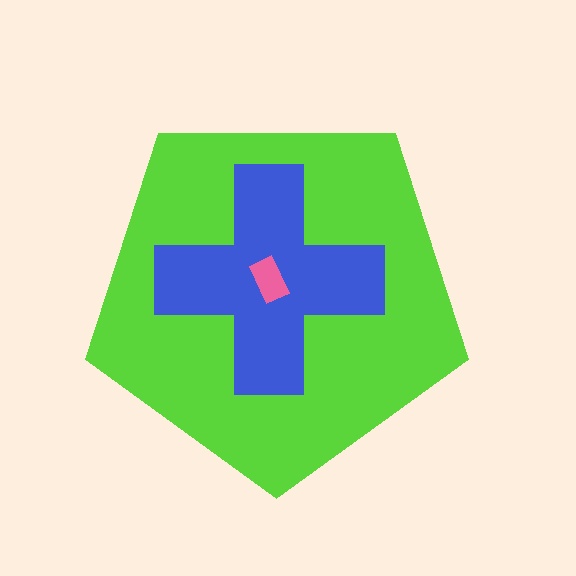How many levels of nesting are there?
3.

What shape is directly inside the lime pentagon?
The blue cross.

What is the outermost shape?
The lime pentagon.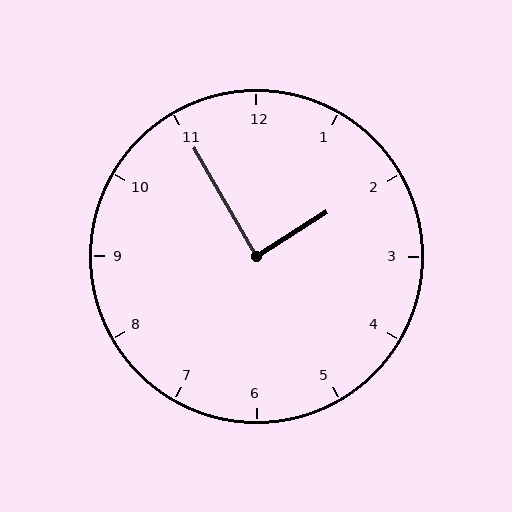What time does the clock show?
1:55.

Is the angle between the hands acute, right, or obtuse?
It is right.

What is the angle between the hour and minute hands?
Approximately 88 degrees.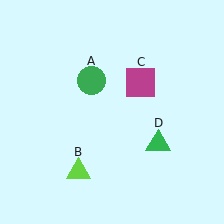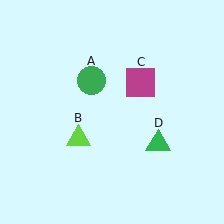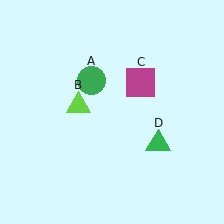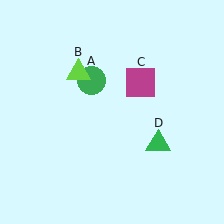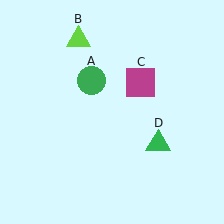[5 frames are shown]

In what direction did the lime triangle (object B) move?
The lime triangle (object B) moved up.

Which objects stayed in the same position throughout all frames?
Green circle (object A) and magenta square (object C) and green triangle (object D) remained stationary.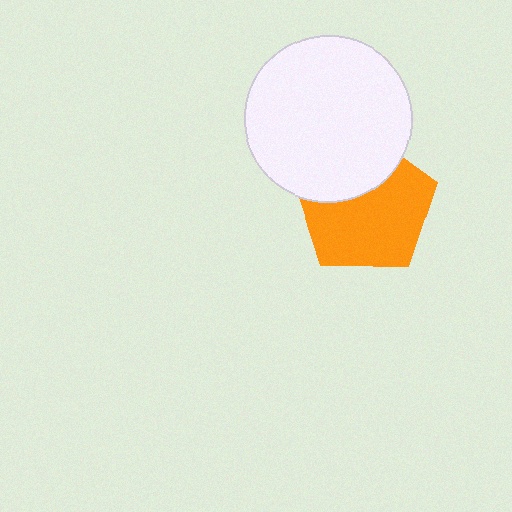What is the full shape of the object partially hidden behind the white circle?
The partially hidden object is an orange pentagon.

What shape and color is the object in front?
The object in front is a white circle.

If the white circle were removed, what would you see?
You would see the complete orange pentagon.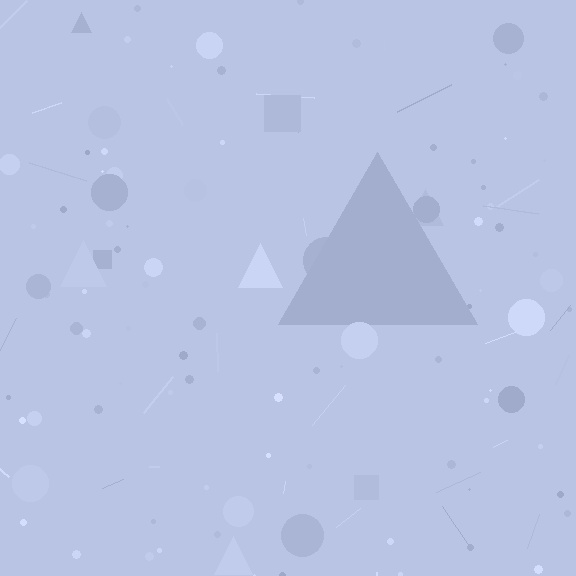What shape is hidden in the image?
A triangle is hidden in the image.